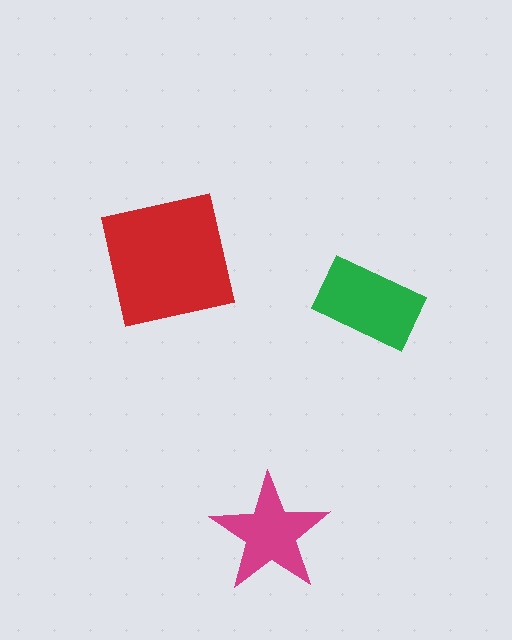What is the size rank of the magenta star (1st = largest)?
3rd.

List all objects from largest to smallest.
The red square, the green rectangle, the magenta star.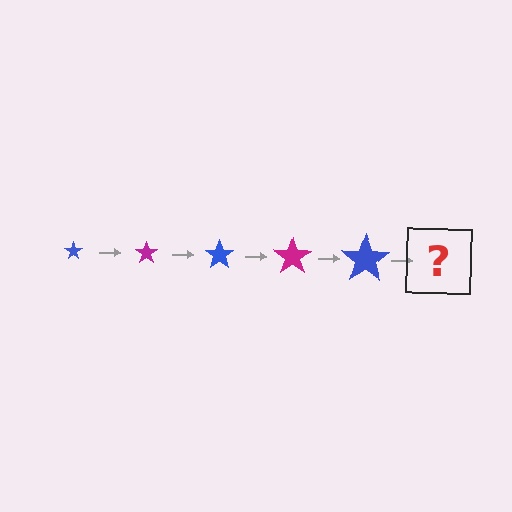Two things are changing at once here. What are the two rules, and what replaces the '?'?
The two rules are that the star grows larger each step and the color cycles through blue and magenta. The '?' should be a magenta star, larger than the previous one.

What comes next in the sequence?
The next element should be a magenta star, larger than the previous one.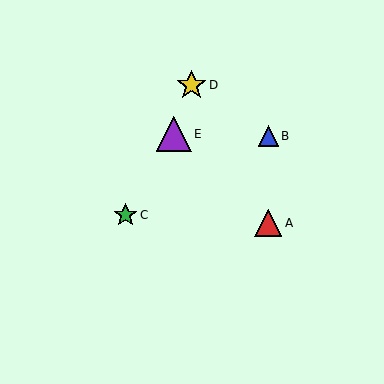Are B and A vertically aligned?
Yes, both are at x≈268.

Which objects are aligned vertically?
Objects A, B are aligned vertically.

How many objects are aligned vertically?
2 objects (A, B) are aligned vertically.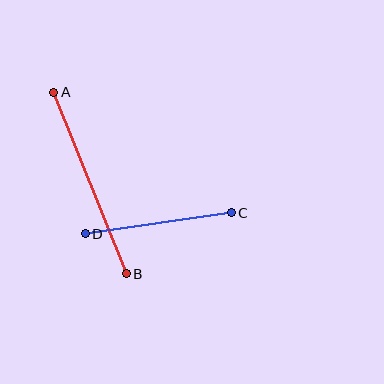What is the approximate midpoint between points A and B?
The midpoint is at approximately (90, 183) pixels.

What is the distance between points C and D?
The distance is approximately 147 pixels.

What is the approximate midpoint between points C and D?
The midpoint is at approximately (158, 223) pixels.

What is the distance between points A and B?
The distance is approximately 196 pixels.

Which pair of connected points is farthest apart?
Points A and B are farthest apart.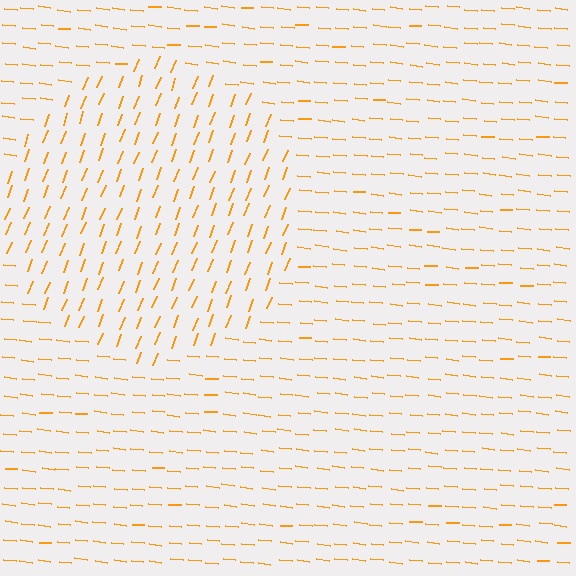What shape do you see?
I see a circle.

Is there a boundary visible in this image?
Yes, there is a texture boundary formed by a change in line orientation.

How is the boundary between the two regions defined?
The boundary is defined purely by a change in line orientation (approximately 75 degrees difference). All lines are the same color and thickness.